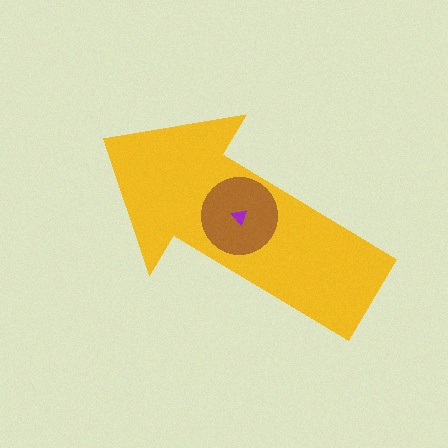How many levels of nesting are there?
3.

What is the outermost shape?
The yellow arrow.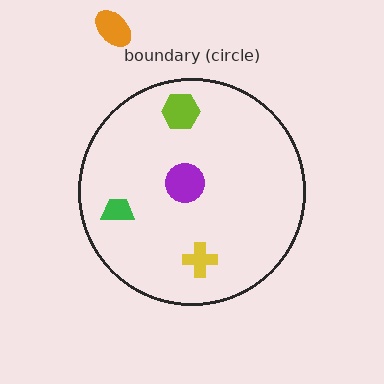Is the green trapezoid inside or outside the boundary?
Inside.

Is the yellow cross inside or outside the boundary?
Inside.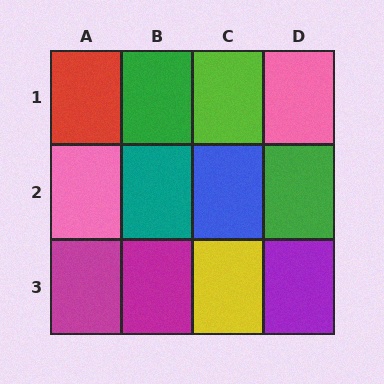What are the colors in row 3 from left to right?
Magenta, magenta, yellow, purple.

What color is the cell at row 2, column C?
Blue.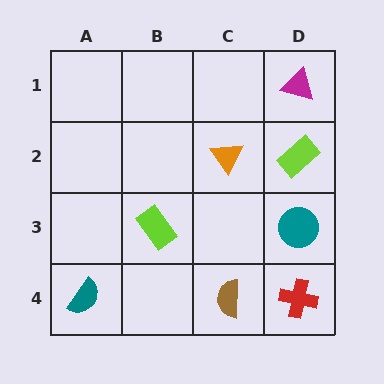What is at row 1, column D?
A magenta triangle.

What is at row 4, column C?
A brown semicircle.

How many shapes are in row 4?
3 shapes.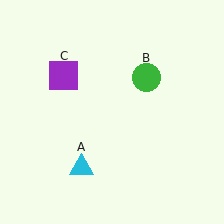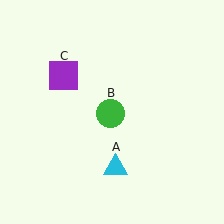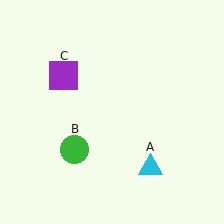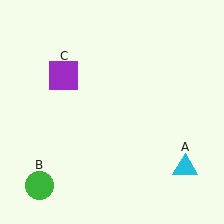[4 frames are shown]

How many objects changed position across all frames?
2 objects changed position: cyan triangle (object A), green circle (object B).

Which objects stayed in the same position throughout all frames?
Purple square (object C) remained stationary.